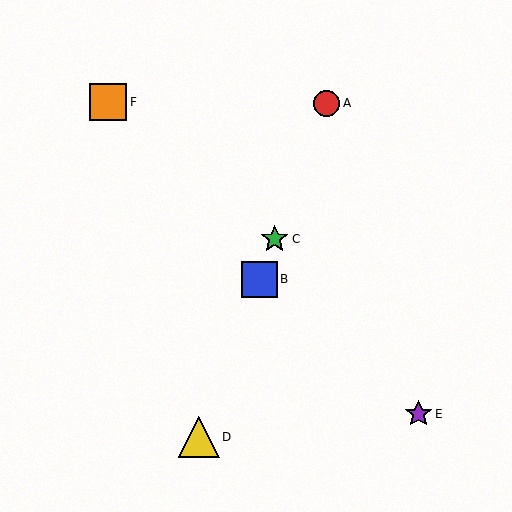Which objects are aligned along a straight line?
Objects A, B, C, D are aligned along a straight line.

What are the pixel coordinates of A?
Object A is at (327, 103).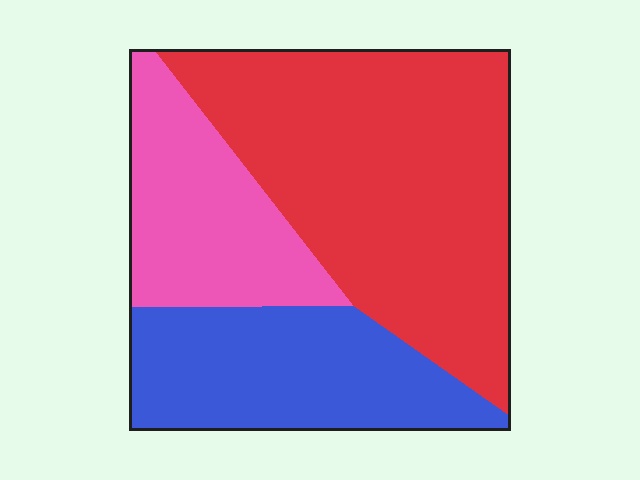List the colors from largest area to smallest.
From largest to smallest: red, blue, pink.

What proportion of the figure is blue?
Blue covers 27% of the figure.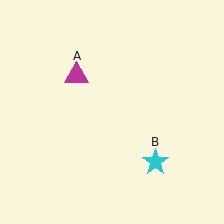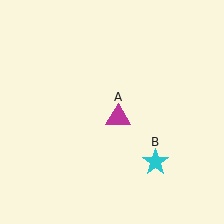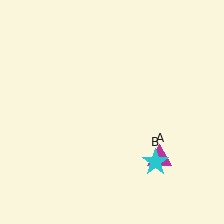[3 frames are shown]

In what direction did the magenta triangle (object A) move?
The magenta triangle (object A) moved down and to the right.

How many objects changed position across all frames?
1 object changed position: magenta triangle (object A).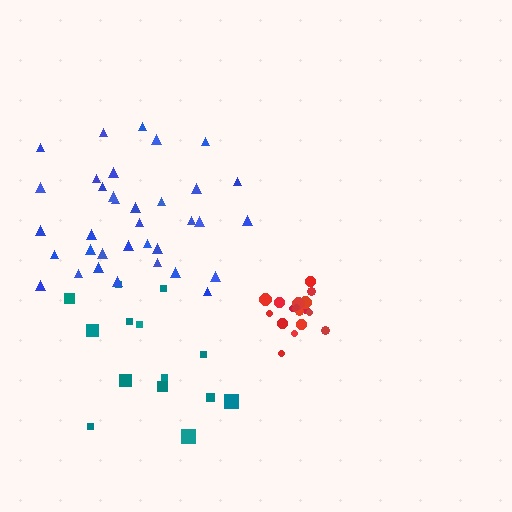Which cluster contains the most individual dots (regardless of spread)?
Blue (35).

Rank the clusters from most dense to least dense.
red, blue, teal.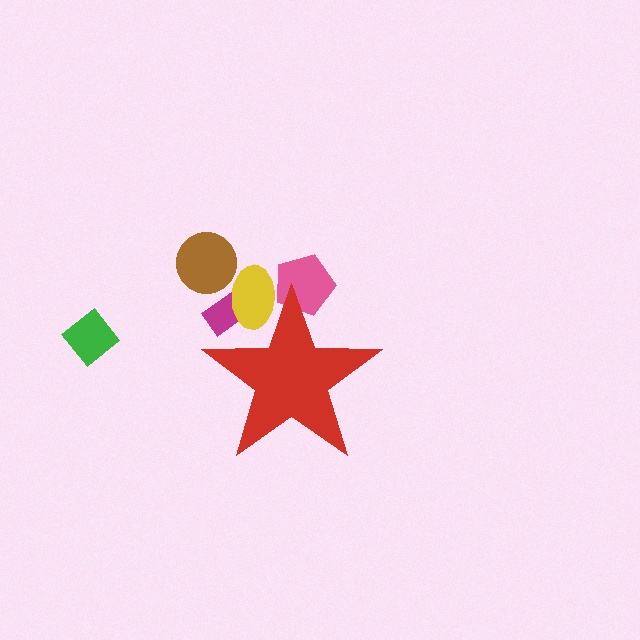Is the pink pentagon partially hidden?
Yes, the pink pentagon is partially hidden behind the red star.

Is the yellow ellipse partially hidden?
Yes, the yellow ellipse is partially hidden behind the red star.